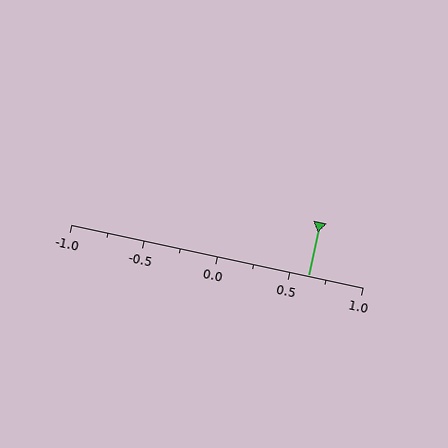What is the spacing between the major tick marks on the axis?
The major ticks are spaced 0.5 apart.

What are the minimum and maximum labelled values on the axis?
The axis runs from -1.0 to 1.0.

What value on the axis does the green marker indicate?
The marker indicates approximately 0.62.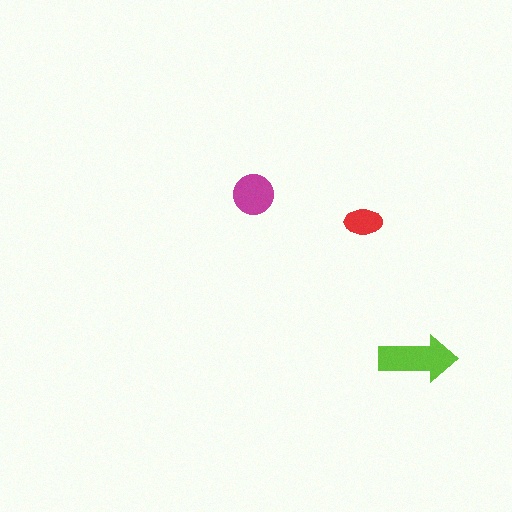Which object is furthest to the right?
The lime arrow is rightmost.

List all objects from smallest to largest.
The red ellipse, the magenta circle, the lime arrow.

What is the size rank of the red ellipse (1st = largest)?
3rd.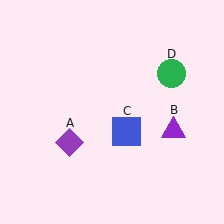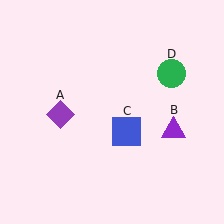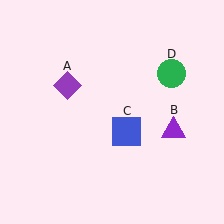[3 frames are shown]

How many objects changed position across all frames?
1 object changed position: purple diamond (object A).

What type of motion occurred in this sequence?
The purple diamond (object A) rotated clockwise around the center of the scene.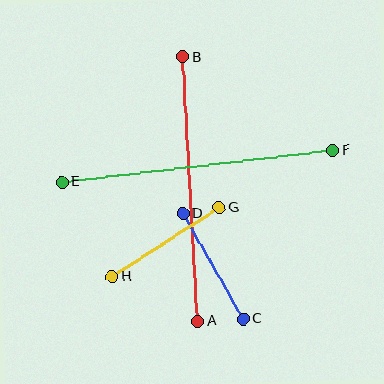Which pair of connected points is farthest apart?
Points E and F are farthest apart.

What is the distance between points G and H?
The distance is approximately 127 pixels.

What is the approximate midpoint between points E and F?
The midpoint is at approximately (197, 166) pixels.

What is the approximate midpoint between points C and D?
The midpoint is at approximately (213, 266) pixels.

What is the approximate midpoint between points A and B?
The midpoint is at approximately (190, 189) pixels.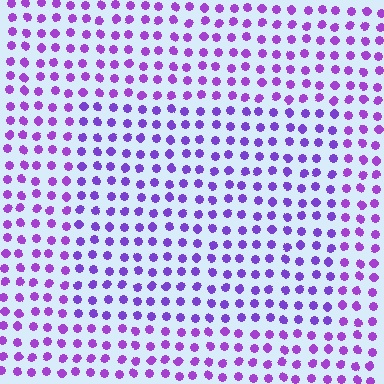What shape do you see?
I see a rectangle.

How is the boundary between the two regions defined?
The boundary is defined purely by a slight shift in hue (about 18 degrees). Spacing, size, and orientation are identical on both sides.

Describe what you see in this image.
The image is filled with small purple elements in a uniform arrangement. A rectangle-shaped region is visible where the elements are tinted to a slightly different hue, forming a subtle color boundary.